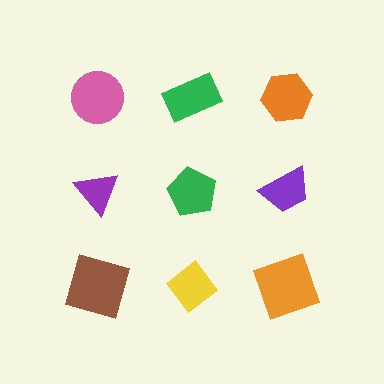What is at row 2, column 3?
A purple trapezoid.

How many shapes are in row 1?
3 shapes.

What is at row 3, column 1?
A brown square.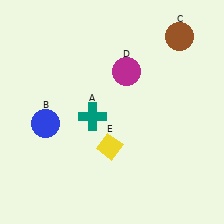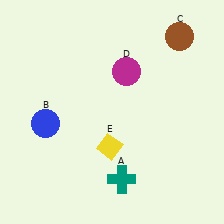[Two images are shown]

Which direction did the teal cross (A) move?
The teal cross (A) moved down.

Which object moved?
The teal cross (A) moved down.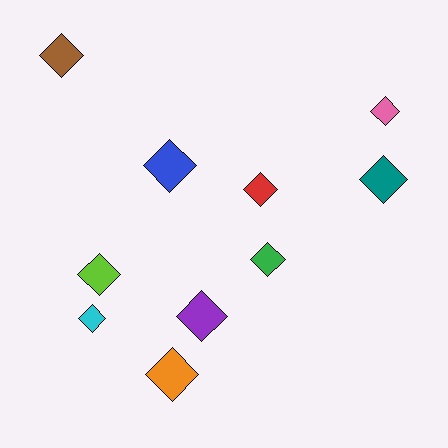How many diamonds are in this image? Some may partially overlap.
There are 10 diamonds.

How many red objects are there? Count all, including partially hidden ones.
There is 1 red object.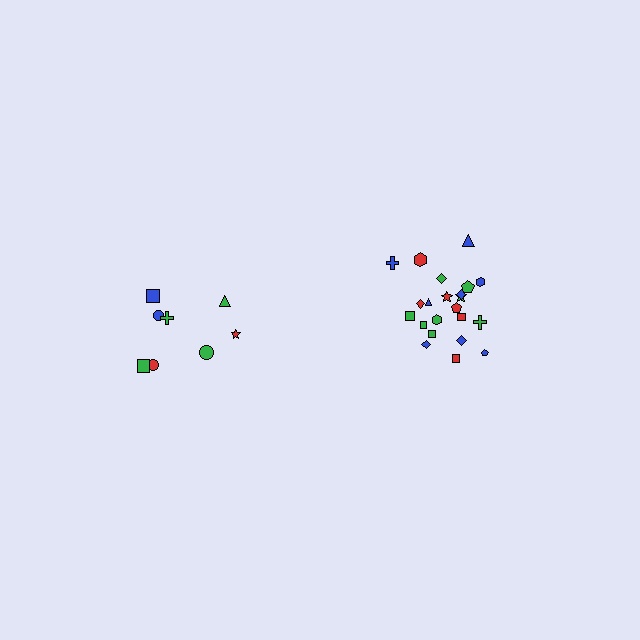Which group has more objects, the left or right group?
The right group.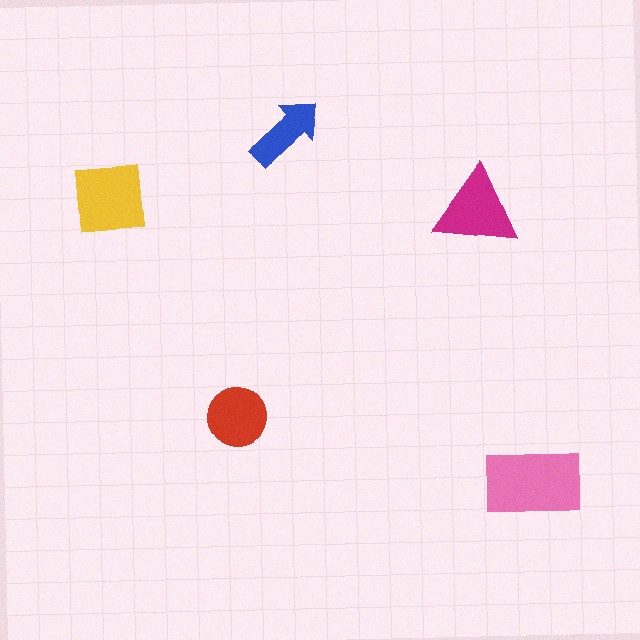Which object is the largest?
The pink rectangle.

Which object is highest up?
The blue arrow is topmost.